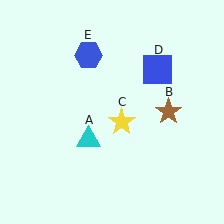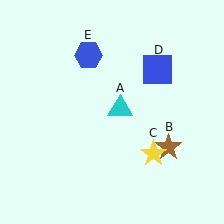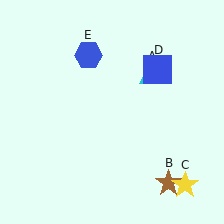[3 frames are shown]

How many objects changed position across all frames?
3 objects changed position: cyan triangle (object A), brown star (object B), yellow star (object C).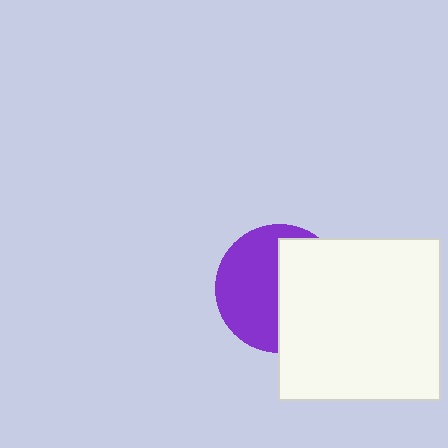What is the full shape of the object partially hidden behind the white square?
The partially hidden object is a purple circle.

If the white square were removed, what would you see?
You would see the complete purple circle.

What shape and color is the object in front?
The object in front is a white square.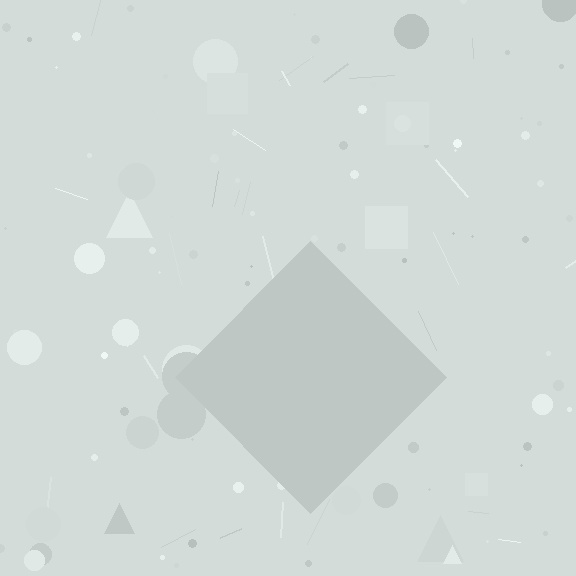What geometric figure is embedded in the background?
A diamond is embedded in the background.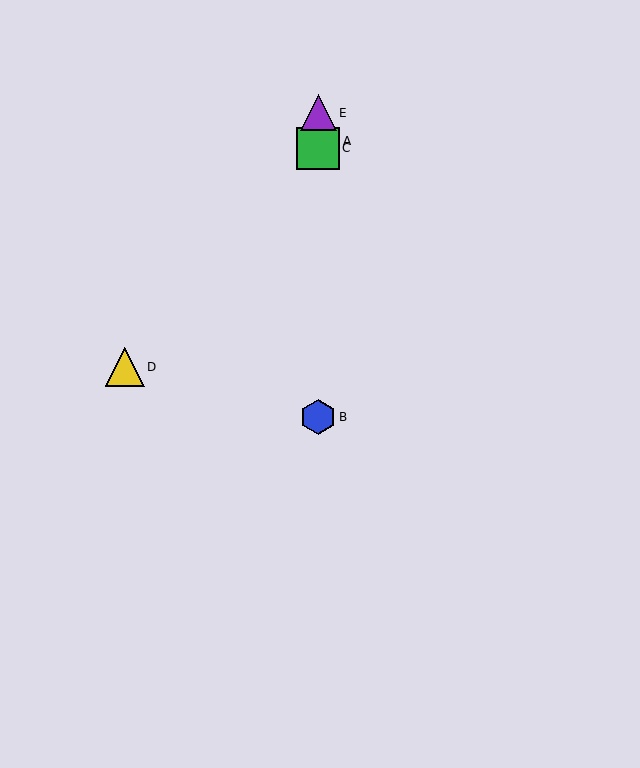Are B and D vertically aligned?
No, B is at x≈318 and D is at x≈125.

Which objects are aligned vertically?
Objects A, B, C, E are aligned vertically.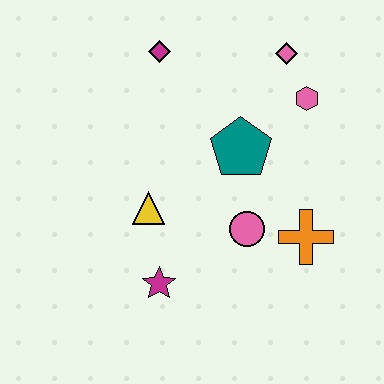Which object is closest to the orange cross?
The pink circle is closest to the orange cross.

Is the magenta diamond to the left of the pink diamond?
Yes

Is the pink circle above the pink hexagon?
No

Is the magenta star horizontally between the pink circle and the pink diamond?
No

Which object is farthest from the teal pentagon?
The magenta star is farthest from the teal pentagon.